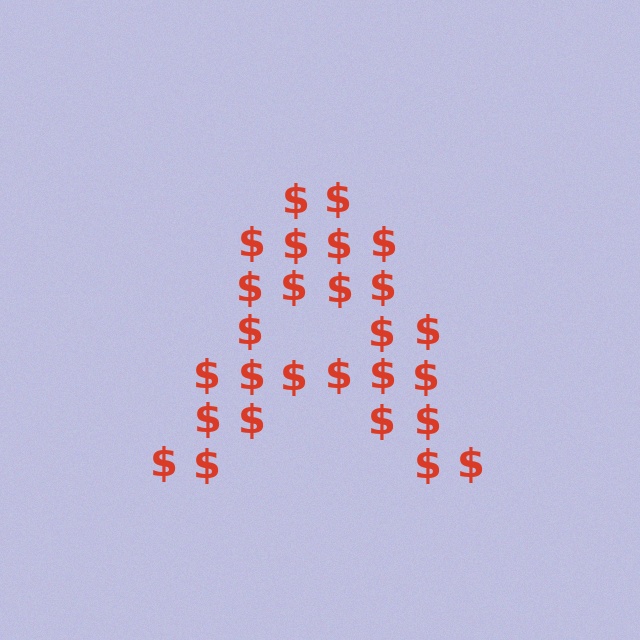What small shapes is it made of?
It is made of small dollar signs.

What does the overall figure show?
The overall figure shows the letter A.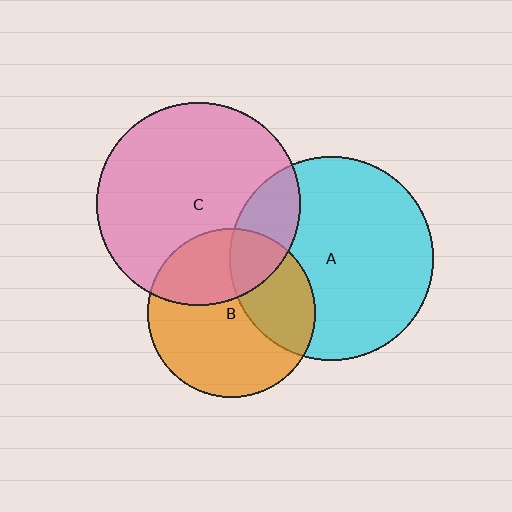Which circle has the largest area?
Circle A (cyan).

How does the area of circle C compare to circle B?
Approximately 1.5 times.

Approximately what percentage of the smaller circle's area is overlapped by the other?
Approximately 35%.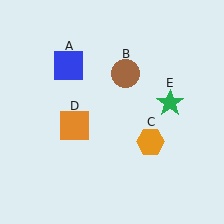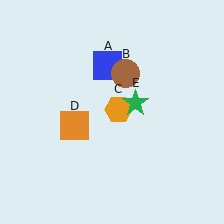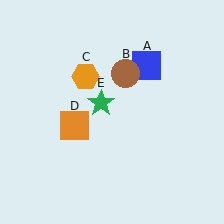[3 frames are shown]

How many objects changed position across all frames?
3 objects changed position: blue square (object A), orange hexagon (object C), green star (object E).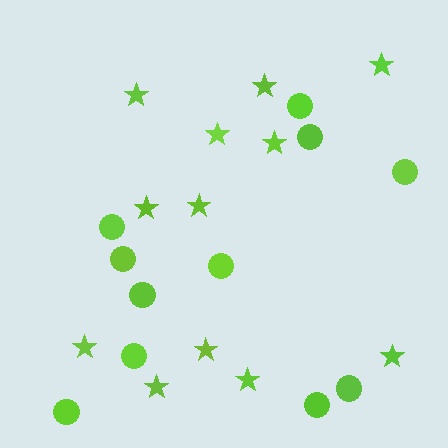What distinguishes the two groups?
There are 2 groups: one group of circles (11) and one group of stars (12).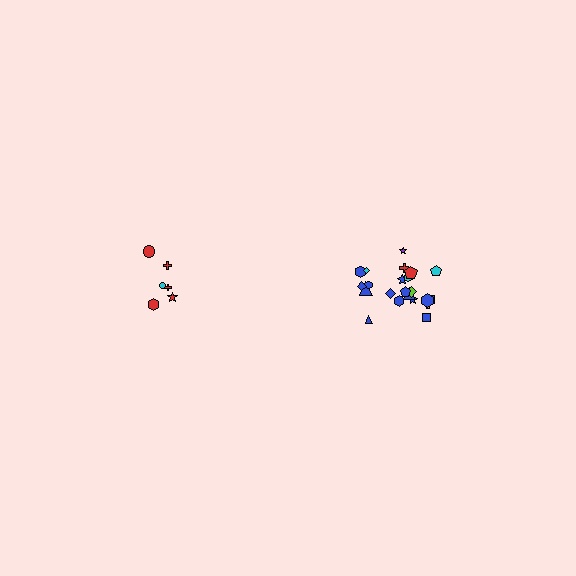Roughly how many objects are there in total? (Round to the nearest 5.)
Roughly 30 objects in total.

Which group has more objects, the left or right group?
The right group.